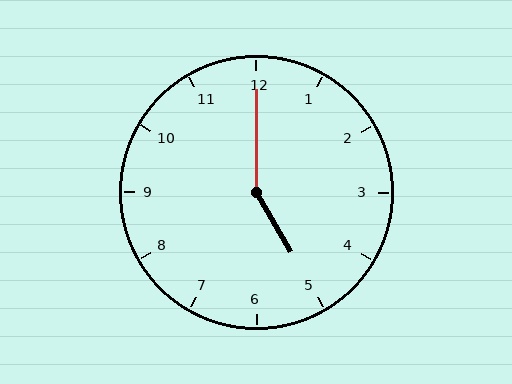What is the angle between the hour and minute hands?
Approximately 150 degrees.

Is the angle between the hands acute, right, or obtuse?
It is obtuse.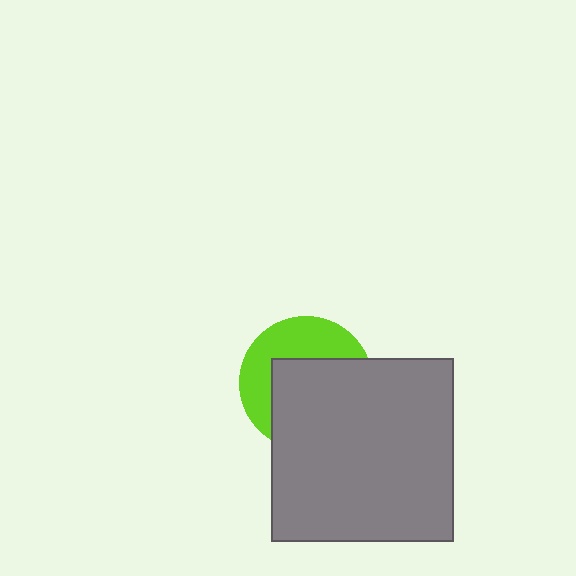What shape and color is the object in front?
The object in front is a gray square.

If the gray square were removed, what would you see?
You would see the complete lime circle.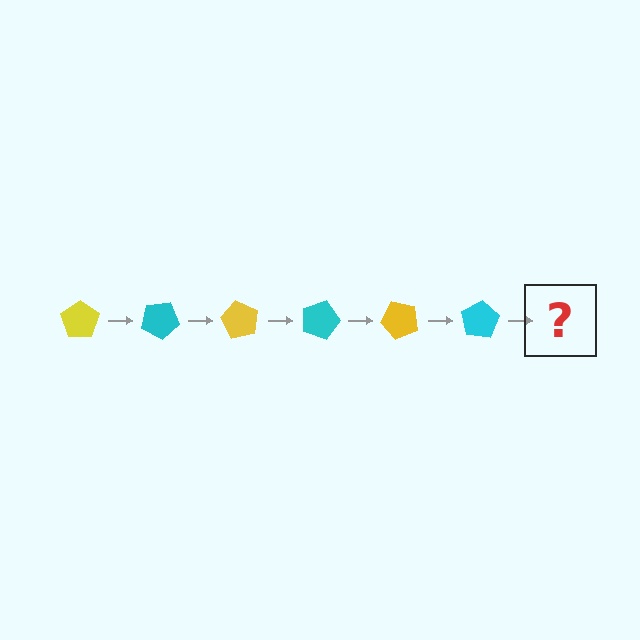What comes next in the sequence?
The next element should be a yellow pentagon, rotated 180 degrees from the start.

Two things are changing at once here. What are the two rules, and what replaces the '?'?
The two rules are that it rotates 30 degrees each step and the color cycles through yellow and cyan. The '?' should be a yellow pentagon, rotated 180 degrees from the start.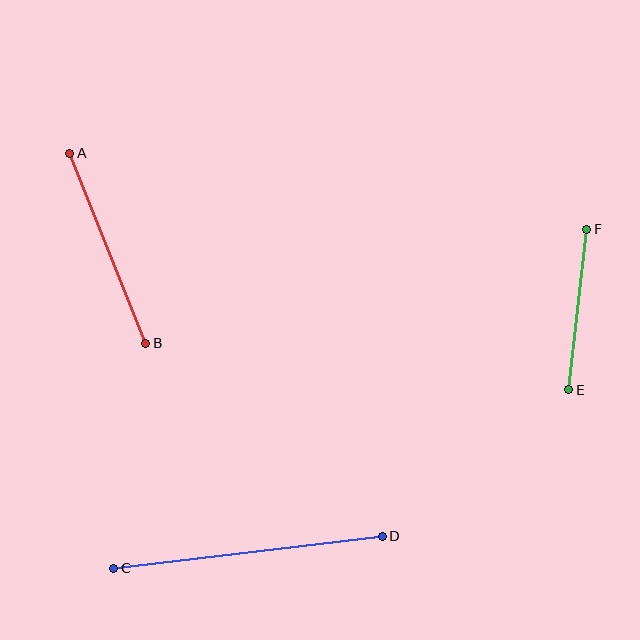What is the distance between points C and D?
The distance is approximately 271 pixels.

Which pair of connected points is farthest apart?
Points C and D are farthest apart.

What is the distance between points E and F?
The distance is approximately 162 pixels.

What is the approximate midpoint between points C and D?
The midpoint is at approximately (248, 552) pixels.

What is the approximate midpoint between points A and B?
The midpoint is at approximately (108, 248) pixels.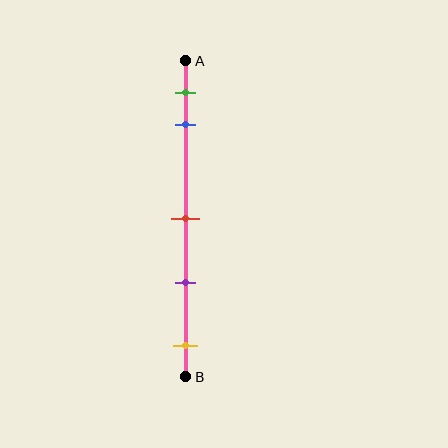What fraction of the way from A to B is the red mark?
The red mark is approximately 50% (0.5) of the way from A to B.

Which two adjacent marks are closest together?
The green and blue marks are the closest adjacent pair.